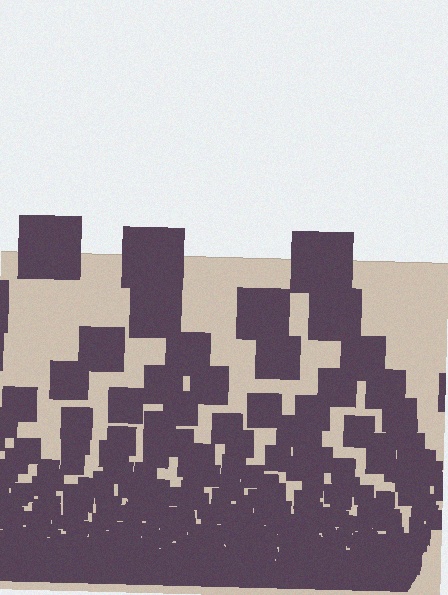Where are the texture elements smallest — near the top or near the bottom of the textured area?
Near the bottom.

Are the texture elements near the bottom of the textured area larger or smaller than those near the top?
Smaller. The gradient is inverted — elements near the bottom are smaller and denser.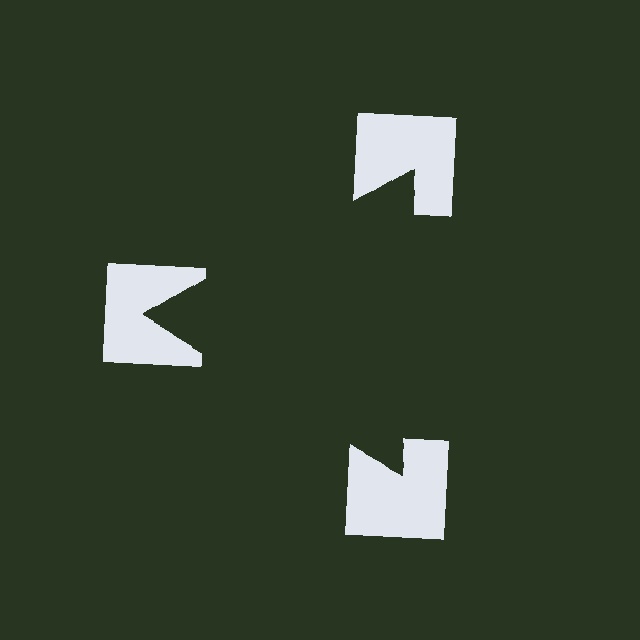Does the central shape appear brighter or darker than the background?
It typically appears slightly darker than the background, even though no actual brightness change is drawn.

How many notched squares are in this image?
There are 3 — one at each vertex of the illusory triangle.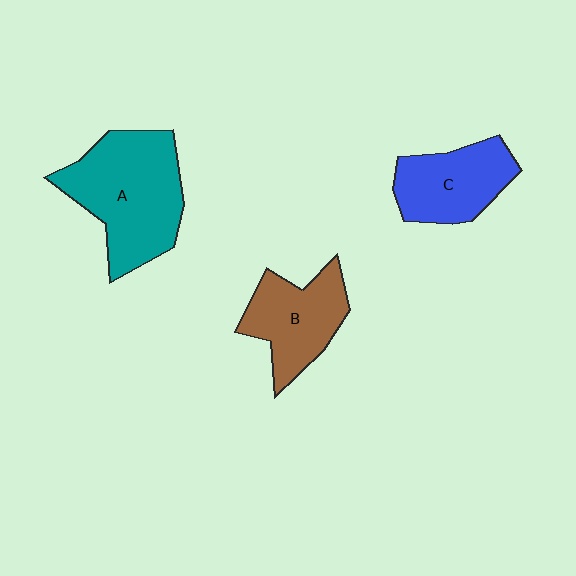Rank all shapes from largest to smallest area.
From largest to smallest: A (teal), B (brown), C (blue).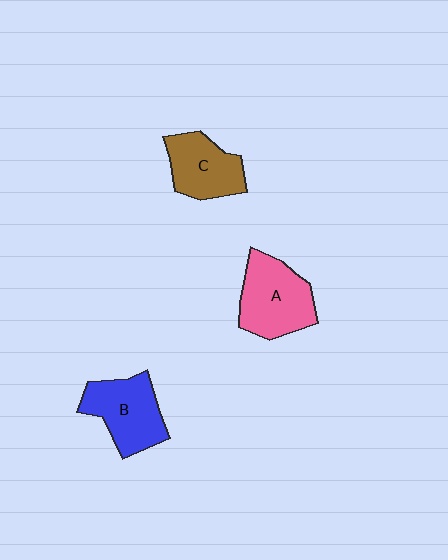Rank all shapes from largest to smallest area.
From largest to smallest: A (pink), B (blue), C (brown).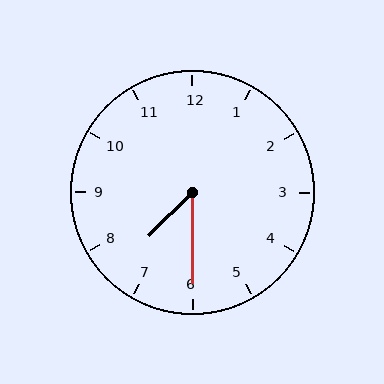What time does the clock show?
7:30.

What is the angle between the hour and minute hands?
Approximately 45 degrees.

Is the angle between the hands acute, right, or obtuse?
It is acute.